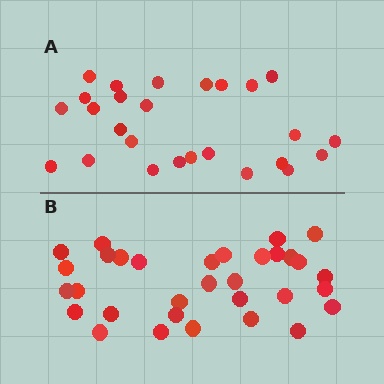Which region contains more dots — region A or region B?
Region B (the bottom region) has more dots.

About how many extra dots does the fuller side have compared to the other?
Region B has about 6 more dots than region A.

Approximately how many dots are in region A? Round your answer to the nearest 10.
About 30 dots. (The exact count is 26, which rounds to 30.)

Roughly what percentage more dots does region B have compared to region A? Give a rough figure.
About 25% more.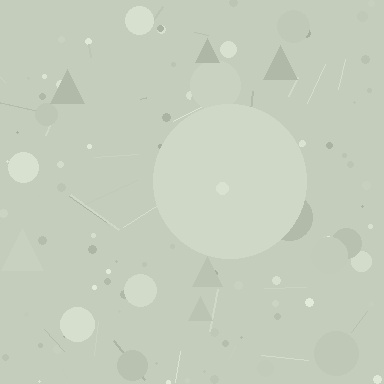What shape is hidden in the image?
A circle is hidden in the image.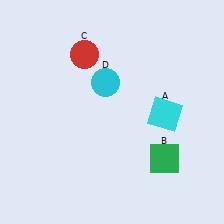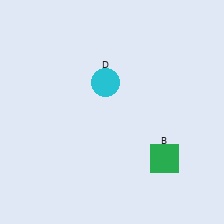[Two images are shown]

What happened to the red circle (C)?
The red circle (C) was removed in Image 2. It was in the top-left area of Image 1.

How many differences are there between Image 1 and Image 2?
There are 2 differences between the two images.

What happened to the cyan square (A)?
The cyan square (A) was removed in Image 2. It was in the bottom-right area of Image 1.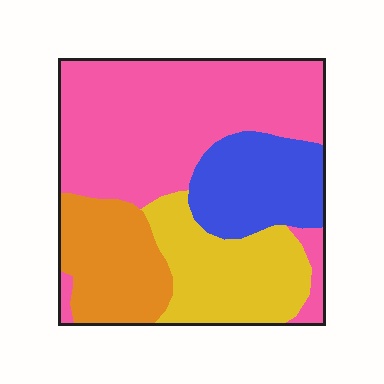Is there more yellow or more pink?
Pink.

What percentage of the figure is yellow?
Yellow takes up about one fifth (1/5) of the figure.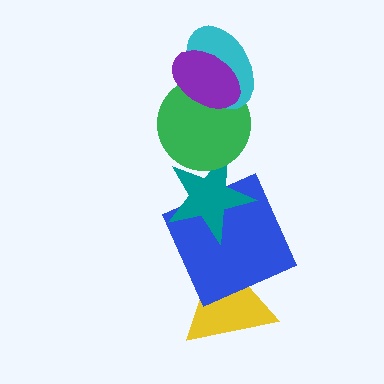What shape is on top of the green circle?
The cyan ellipse is on top of the green circle.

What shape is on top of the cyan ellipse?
The purple ellipse is on top of the cyan ellipse.